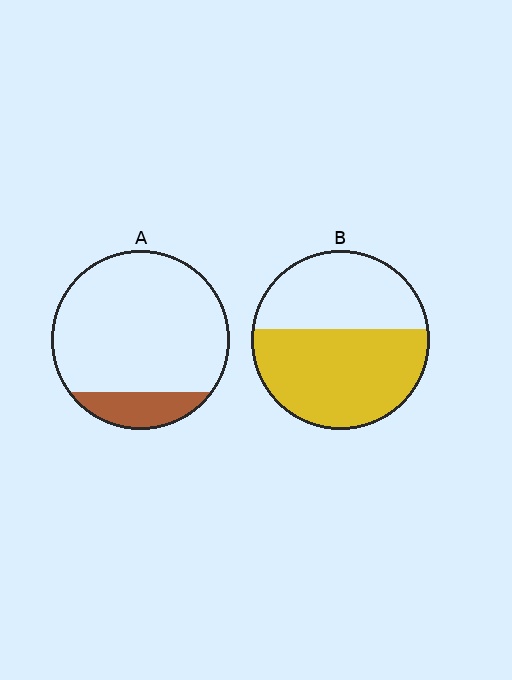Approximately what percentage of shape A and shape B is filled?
A is approximately 15% and B is approximately 60%.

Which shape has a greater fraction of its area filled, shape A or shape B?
Shape B.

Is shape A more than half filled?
No.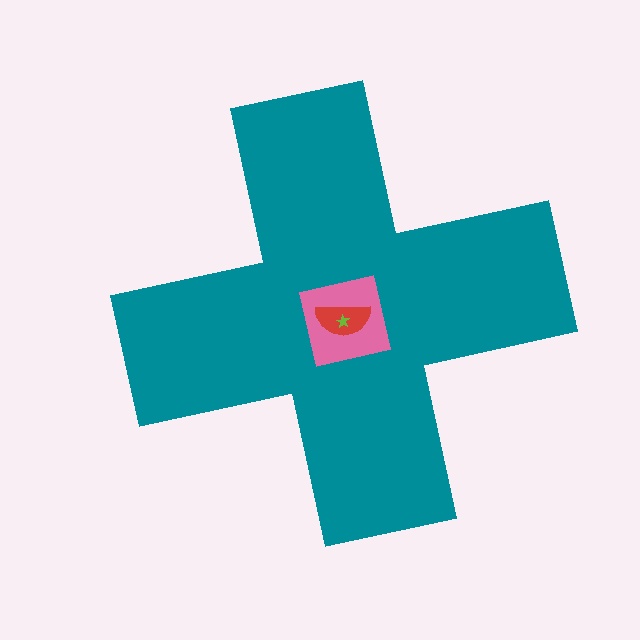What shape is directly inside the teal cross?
The pink square.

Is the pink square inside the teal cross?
Yes.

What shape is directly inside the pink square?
The red semicircle.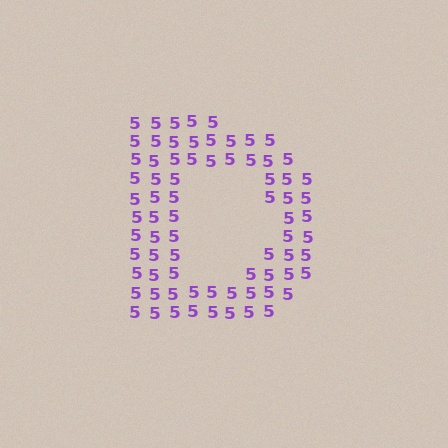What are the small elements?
The small elements are digit 5's.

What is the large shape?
The large shape is the letter D.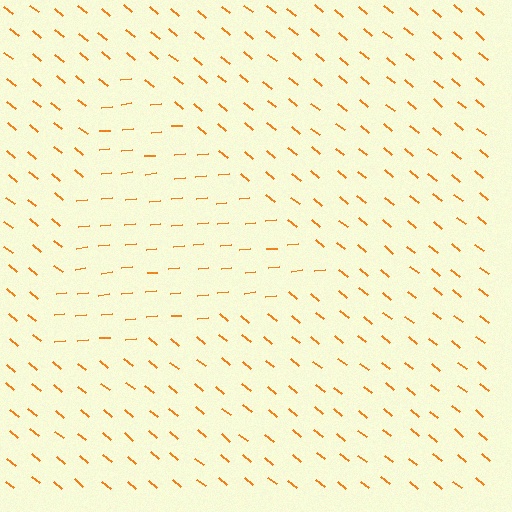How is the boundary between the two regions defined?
The boundary is defined purely by a change in line orientation (approximately 45 degrees difference). All lines are the same color and thickness.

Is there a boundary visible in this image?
Yes, there is a texture boundary formed by a change in line orientation.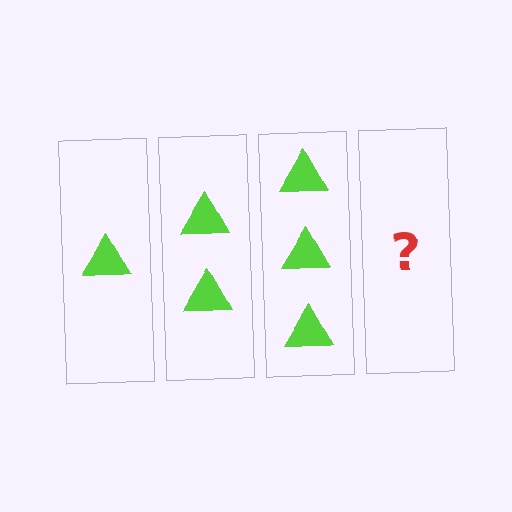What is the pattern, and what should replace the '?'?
The pattern is that each step adds one more triangle. The '?' should be 4 triangles.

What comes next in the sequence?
The next element should be 4 triangles.